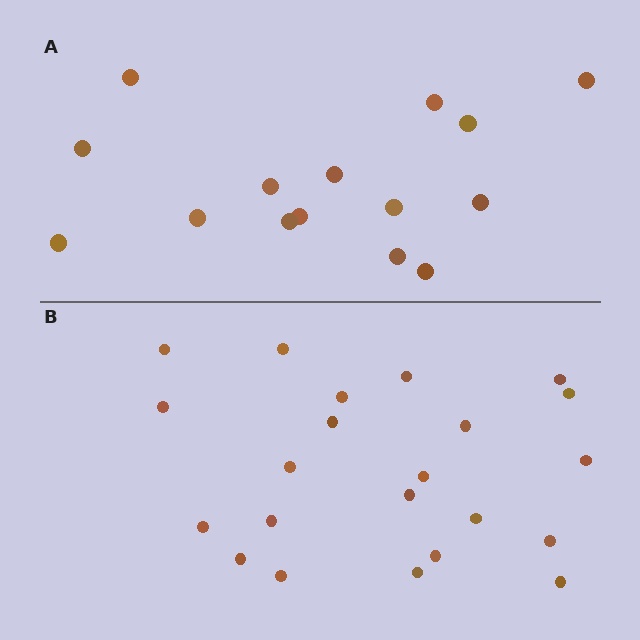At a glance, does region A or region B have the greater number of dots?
Region B (the bottom region) has more dots.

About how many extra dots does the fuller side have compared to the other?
Region B has roughly 8 or so more dots than region A.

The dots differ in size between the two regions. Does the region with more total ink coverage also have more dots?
No. Region A has more total ink coverage because its dots are larger, but region B actually contains more individual dots. Total area can be misleading — the number of items is what matters here.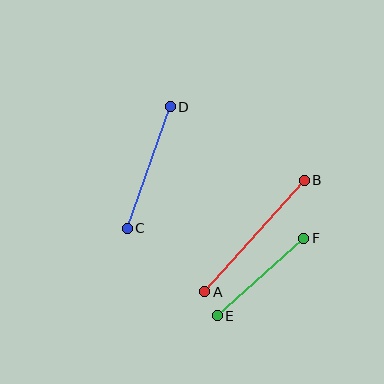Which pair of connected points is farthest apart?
Points A and B are farthest apart.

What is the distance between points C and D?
The distance is approximately 129 pixels.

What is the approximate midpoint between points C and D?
The midpoint is at approximately (149, 167) pixels.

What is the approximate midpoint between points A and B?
The midpoint is at approximately (255, 236) pixels.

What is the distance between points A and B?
The distance is approximately 150 pixels.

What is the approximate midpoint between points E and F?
The midpoint is at approximately (261, 277) pixels.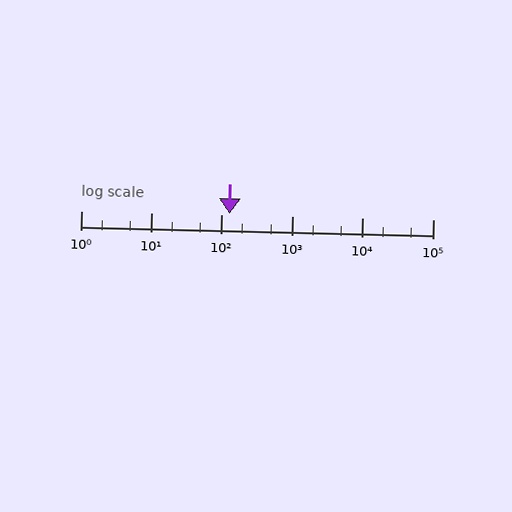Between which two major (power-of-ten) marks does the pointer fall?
The pointer is between 100 and 1000.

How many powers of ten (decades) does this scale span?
The scale spans 5 decades, from 1 to 100000.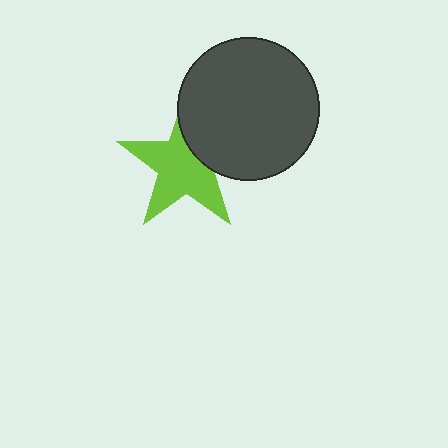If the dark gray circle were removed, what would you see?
You would see the complete lime star.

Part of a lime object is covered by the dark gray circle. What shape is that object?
It is a star.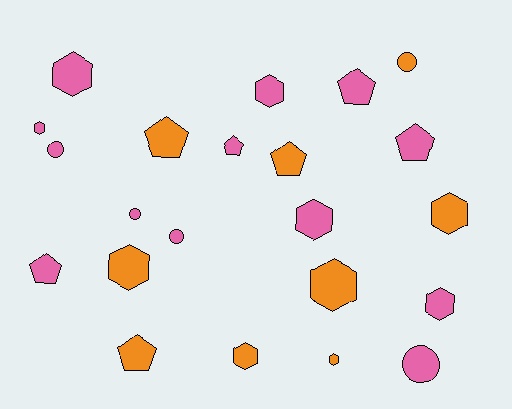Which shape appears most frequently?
Hexagon, with 10 objects.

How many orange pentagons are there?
There are 3 orange pentagons.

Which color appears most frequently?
Pink, with 13 objects.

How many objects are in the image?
There are 22 objects.